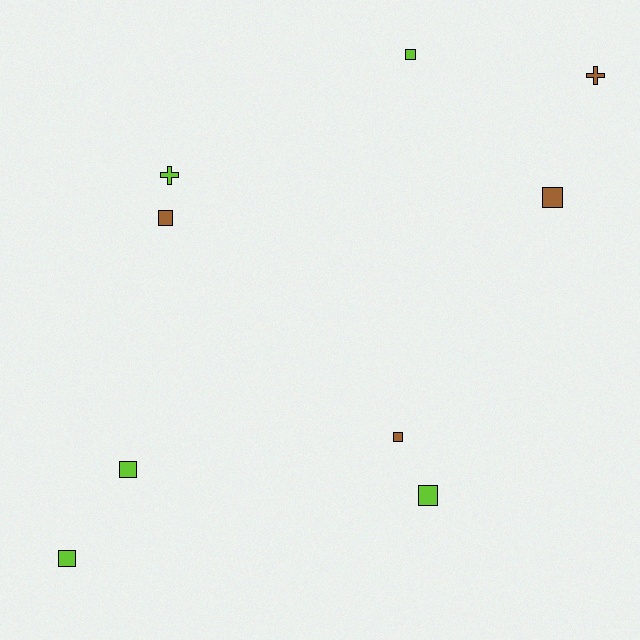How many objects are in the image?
There are 9 objects.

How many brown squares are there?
There are 3 brown squares.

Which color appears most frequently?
Lime, with 5 objects.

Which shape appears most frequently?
Square, with 7 objects.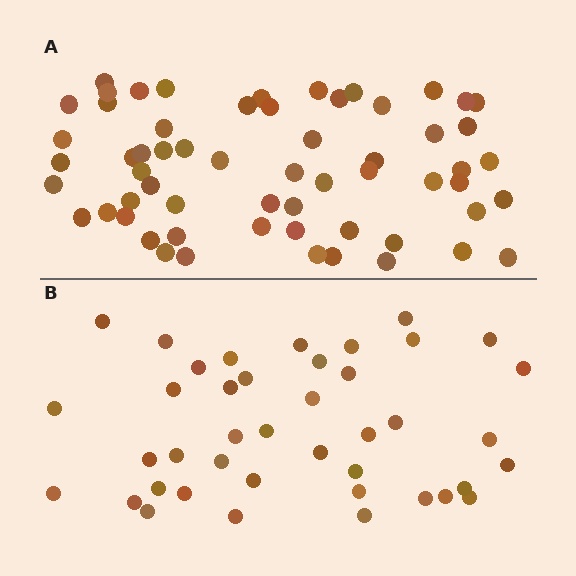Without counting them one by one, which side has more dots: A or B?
Region A (the top region) has more dots.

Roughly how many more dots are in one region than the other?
Region A has approximately 20 more dots than region B.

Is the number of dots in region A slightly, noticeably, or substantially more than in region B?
Region A has substantially more. The ratio is roughly 1.5 to 1.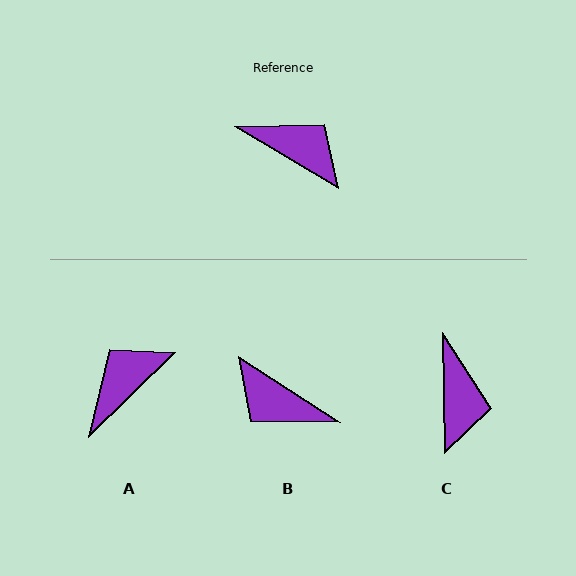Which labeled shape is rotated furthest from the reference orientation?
B, about 178 degrees away.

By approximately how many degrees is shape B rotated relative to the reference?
Approximately 178 degrees counter-clockwise.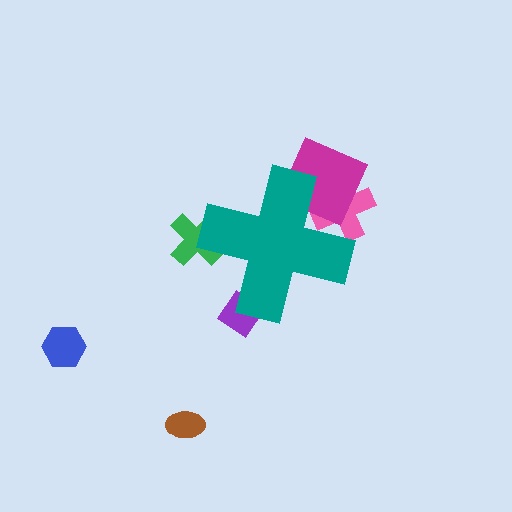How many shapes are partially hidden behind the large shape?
4 shapes are partially hidden.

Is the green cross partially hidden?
Yes, the green cross is partially hidden behind the teal cross.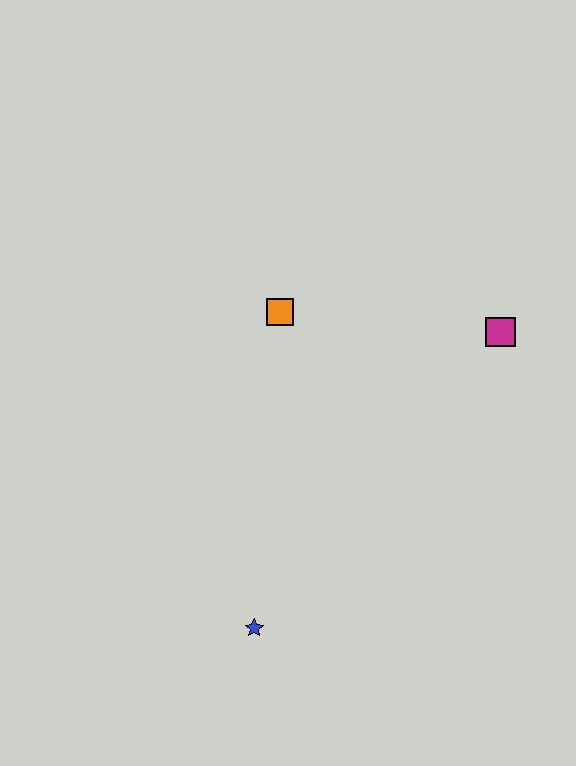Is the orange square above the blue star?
Yes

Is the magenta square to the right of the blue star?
Yes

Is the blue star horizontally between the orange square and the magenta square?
No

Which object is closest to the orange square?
The magenta square is closest to the orange square.